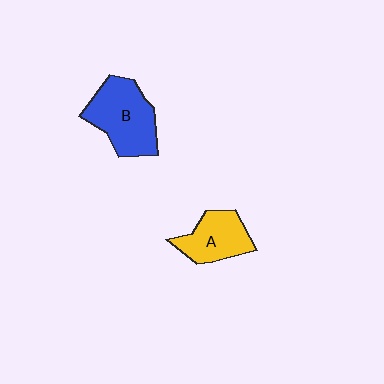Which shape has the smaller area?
Shape A (yellow).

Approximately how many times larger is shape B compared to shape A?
Approximately 1.4 times.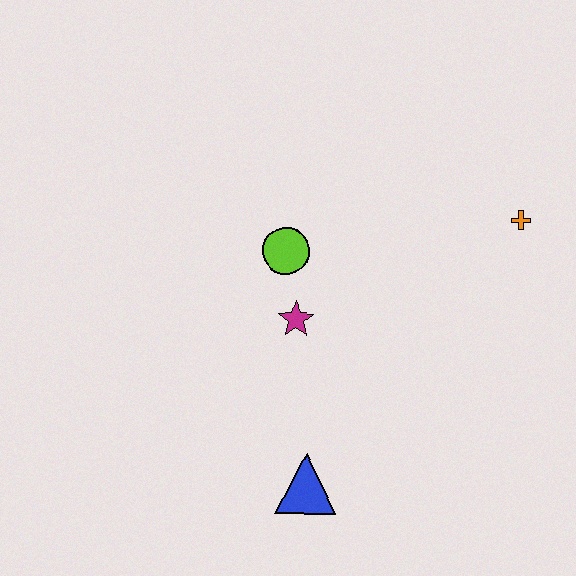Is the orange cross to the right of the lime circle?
Yes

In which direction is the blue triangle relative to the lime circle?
The blue triangle is below the lime circle.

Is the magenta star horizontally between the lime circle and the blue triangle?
Yes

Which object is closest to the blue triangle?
The magenta star is closest to the blue triangle.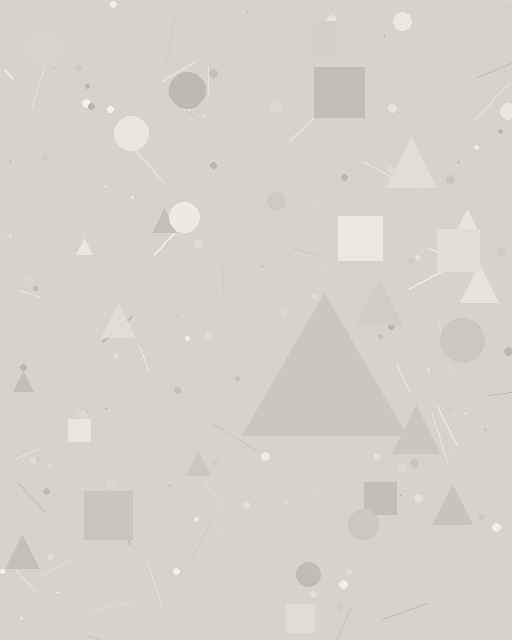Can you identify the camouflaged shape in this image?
The camouflaged shape is a triangle.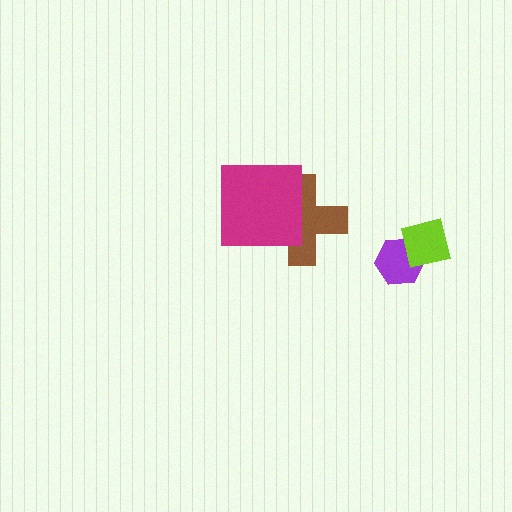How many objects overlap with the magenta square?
1 object overlaps with the magenta square.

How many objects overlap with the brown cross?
1 object overlaps with the brown cross.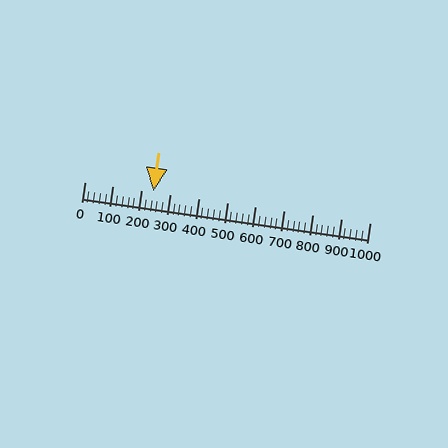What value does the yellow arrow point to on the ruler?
The yellow arrow points to approximately 240.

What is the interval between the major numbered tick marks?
The major tick marks are spaced 100 units apart.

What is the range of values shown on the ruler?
The ruler shows values from 0 to 1000.